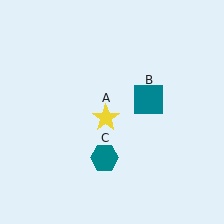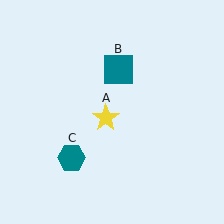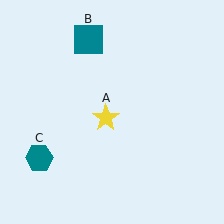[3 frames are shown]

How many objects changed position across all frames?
2 objects changed position: teal square (object B), teal hexagon (object C).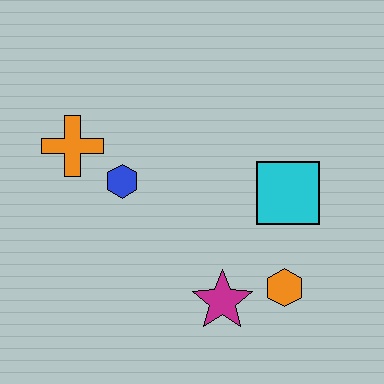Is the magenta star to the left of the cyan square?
Yes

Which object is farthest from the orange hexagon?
The orange cross is farthest from the orange hexagon.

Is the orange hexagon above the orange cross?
No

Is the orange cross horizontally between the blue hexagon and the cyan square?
No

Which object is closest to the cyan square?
The orange hexagon is closest to the cyan square.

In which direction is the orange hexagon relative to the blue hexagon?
The orange hexagon is to the right of the blue hexagon.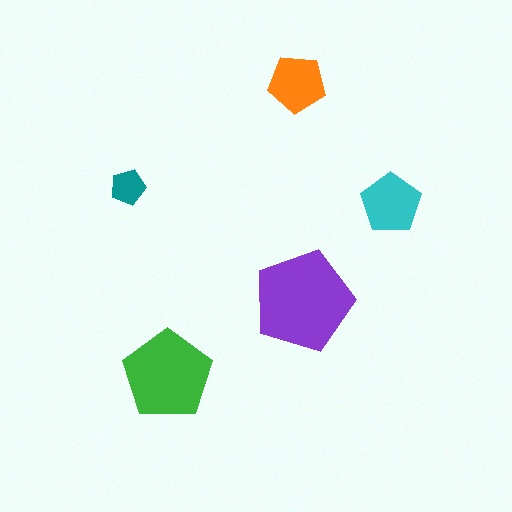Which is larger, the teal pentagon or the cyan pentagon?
The cyan one.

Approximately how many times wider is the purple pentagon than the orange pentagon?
About 1.5 times wider.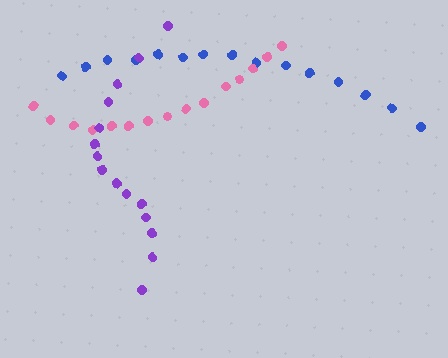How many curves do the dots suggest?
There are 3 distinct paths.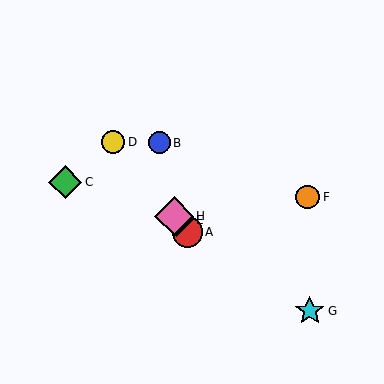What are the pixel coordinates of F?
Object F is at (308, 197).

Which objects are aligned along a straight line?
Objects A, D, E, H are aligned along a straight line.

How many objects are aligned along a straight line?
4 objects (A, D, E, H) are aligned along a straight line.